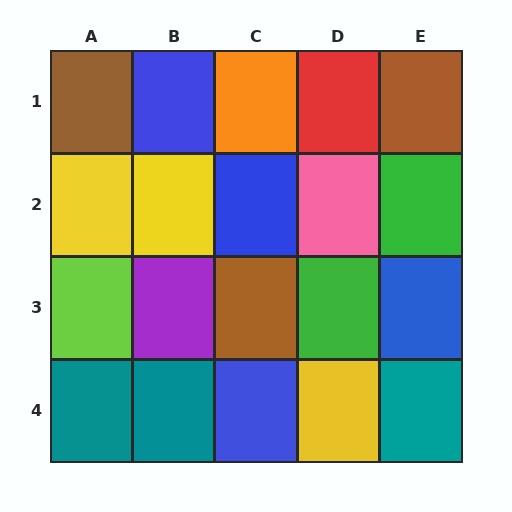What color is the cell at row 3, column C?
Brown.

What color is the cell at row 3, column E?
Blue.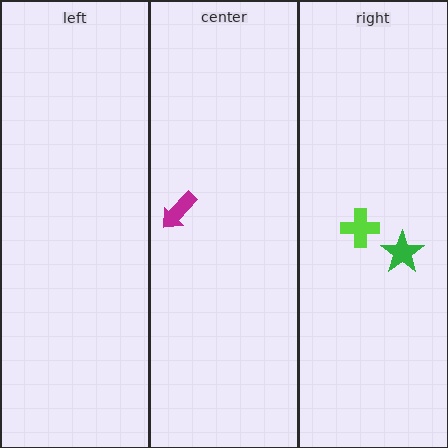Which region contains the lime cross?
The right region.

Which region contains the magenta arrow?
The center region.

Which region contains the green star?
The right region.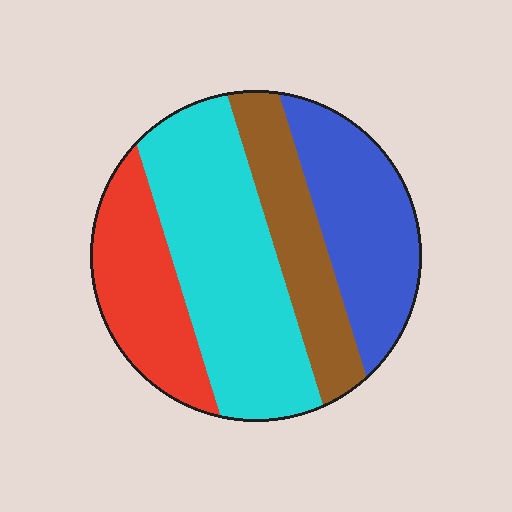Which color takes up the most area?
Cyan, at roughly 40%.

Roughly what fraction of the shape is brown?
Brown takes up about one fifth (1/5) of the shape.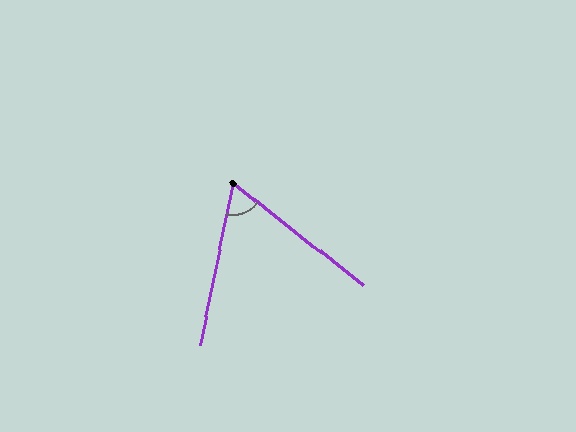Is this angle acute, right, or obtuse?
It is acute.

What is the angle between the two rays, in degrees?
Approximately 63 degrees.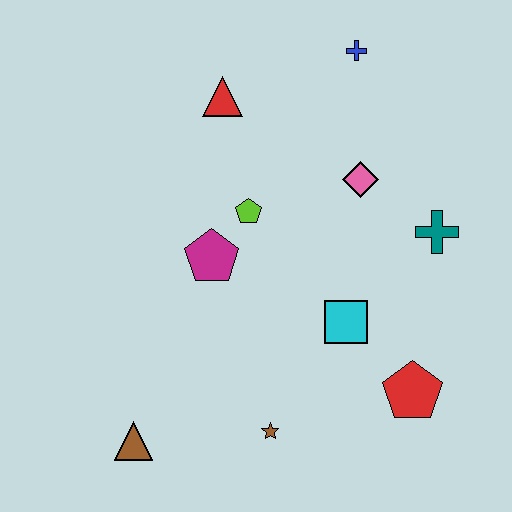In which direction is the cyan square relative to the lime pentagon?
The cyan square is below the lime pentagon.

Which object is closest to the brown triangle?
The brown star is closest to the brown triangle.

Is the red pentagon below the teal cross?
Yes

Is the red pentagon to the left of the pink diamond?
No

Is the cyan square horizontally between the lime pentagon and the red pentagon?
Yes